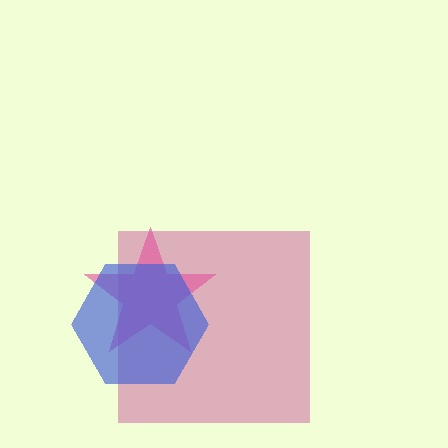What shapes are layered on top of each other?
The layered shapes are: a magenta square, a pink star, a blue hexagon.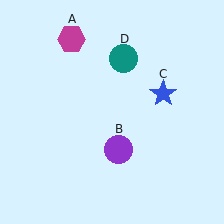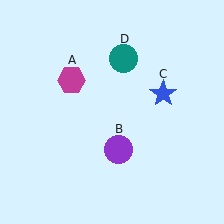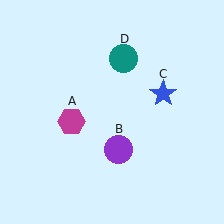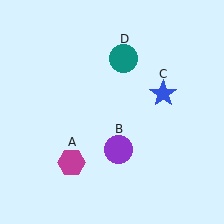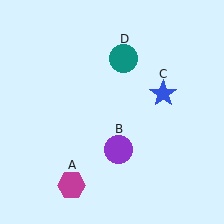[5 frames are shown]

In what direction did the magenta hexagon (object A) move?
The magenta hexagon (object A) moved down.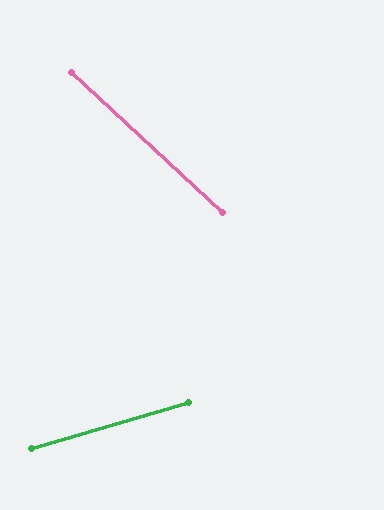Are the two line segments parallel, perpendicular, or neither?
Neither parallel nor perpendicular — they differ by about 59°.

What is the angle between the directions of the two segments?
Approximately 59 degrees.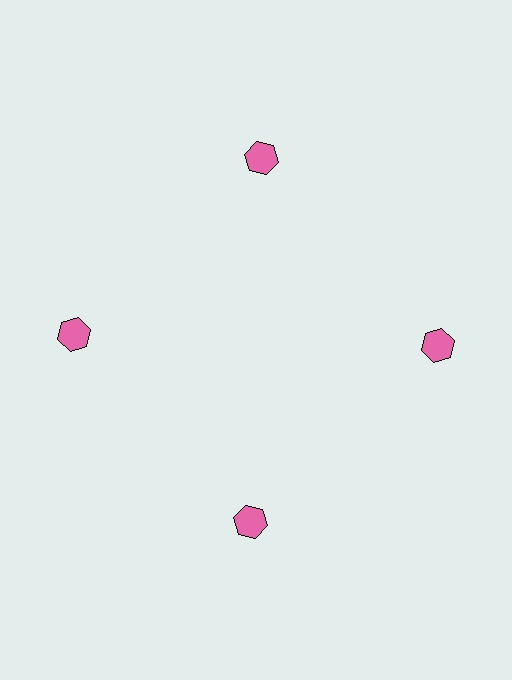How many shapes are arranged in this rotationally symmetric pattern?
There are 4 shapes, arranged in 4 groups of 1.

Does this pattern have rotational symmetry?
Yes, this pattern has 4-fold rotational symmetry. It looks the same after rotating 90 degrees around the center.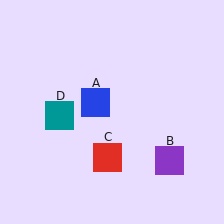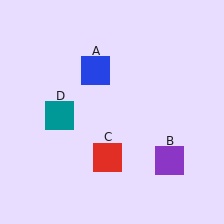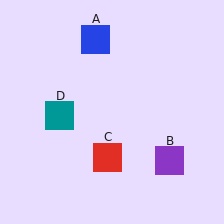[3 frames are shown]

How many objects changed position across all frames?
1 object changed position: blue square (object A).